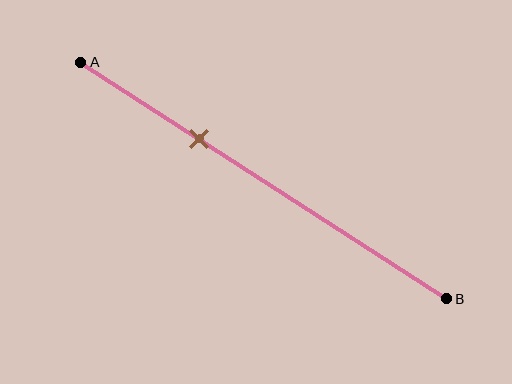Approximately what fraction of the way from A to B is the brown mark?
The brown mark is approximately 30% of the way from A to B.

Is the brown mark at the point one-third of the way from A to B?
Yes, the mark is approximately at the one-third point.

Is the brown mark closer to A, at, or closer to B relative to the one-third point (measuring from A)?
The brown mark is approximately at the one-third point of segment AB.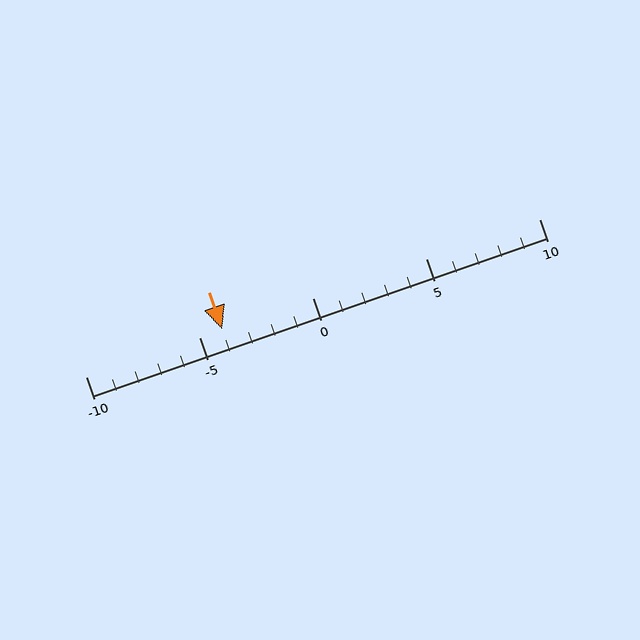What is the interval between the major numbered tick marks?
The major tick marks are spaced 5 units apart.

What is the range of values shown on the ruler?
The ruler shows values from -10 to 10.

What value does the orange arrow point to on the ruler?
The orange arrow points to approximately -4.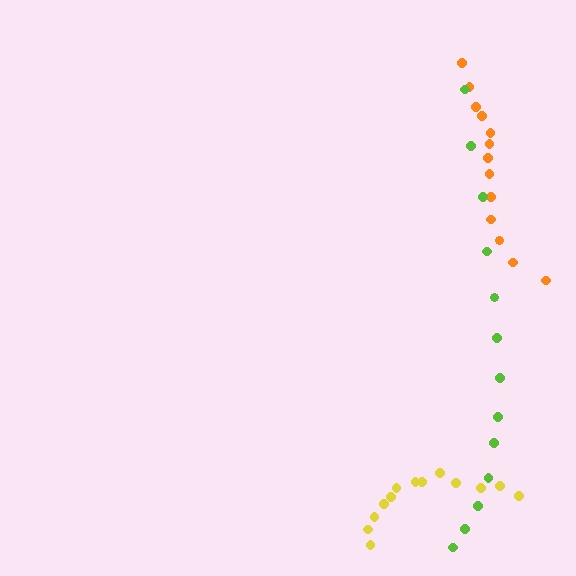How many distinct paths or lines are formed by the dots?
There are 3 distinct paths.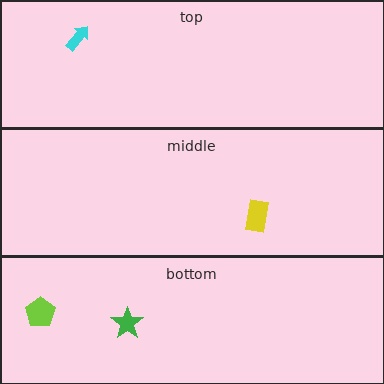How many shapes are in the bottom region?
2.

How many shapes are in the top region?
1.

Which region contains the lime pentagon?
The bottom region.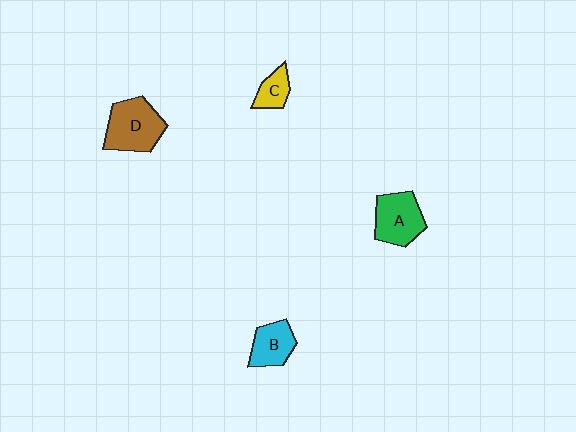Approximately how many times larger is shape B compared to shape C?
Approximately 1.5 times.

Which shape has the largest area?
Shape D (brown).